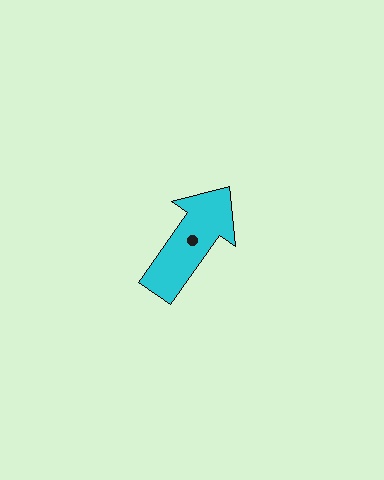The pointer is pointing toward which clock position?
Roughly 1 o'clock.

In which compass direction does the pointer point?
Northeast.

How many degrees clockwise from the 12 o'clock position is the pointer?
Approximately 35 degrees.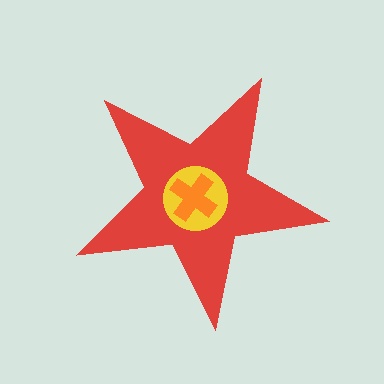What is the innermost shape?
The orange cross.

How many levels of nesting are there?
3.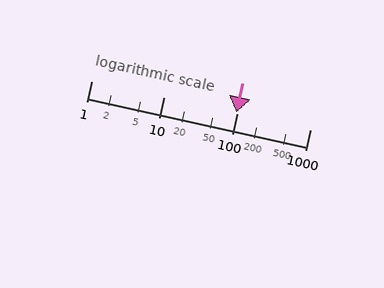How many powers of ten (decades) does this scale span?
The scale spans 3 decades, from 1 to 1000.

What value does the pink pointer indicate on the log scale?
The pointer indicates approximately 96.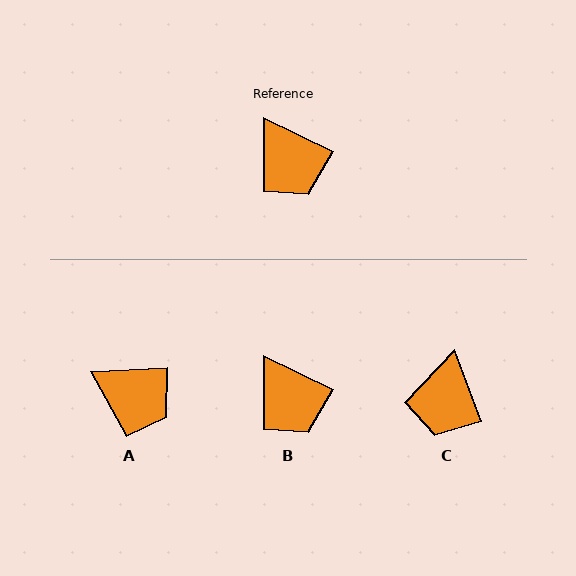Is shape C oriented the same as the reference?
No, it is off by about 43 degrees.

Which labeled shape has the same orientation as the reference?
B.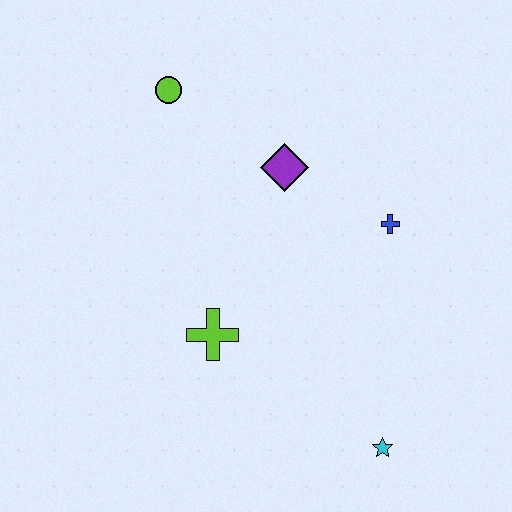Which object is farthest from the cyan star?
The lime circle is farthest from the cyan star.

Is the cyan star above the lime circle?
No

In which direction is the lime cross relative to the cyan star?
The lime cross is to the left of the cyan star.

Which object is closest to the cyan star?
The lime cross is closest to the cyan star.